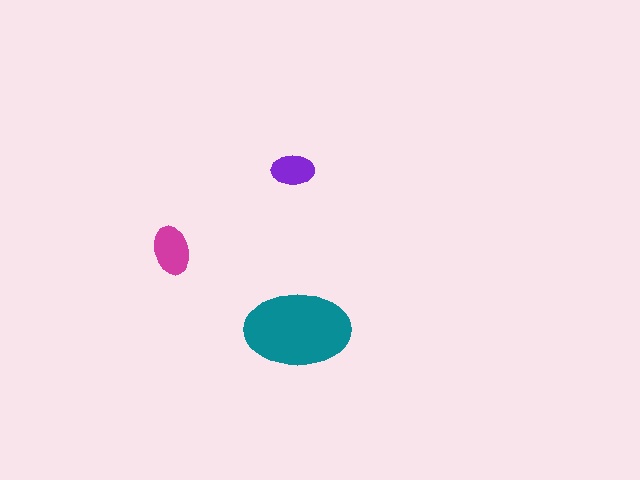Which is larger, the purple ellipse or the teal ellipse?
The teal one.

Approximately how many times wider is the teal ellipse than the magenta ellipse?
About 2 times wider.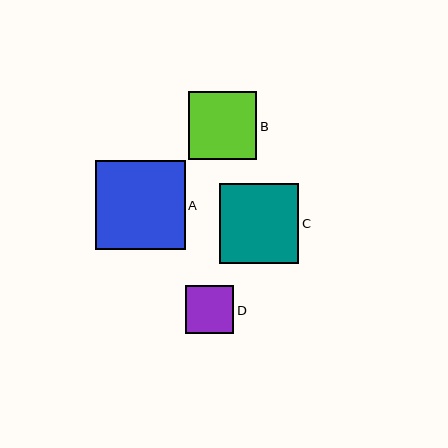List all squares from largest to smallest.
From largest to smallest: A, C, B, D.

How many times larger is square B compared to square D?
Square B is approximately 1.4 times the size of square D.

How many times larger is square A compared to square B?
Square A is approximately 1.3 times the size of square B.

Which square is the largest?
Square A is the largest with a size of approximately 89 pixels.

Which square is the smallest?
Square D is the smallest with a size of approximately 48 pixels.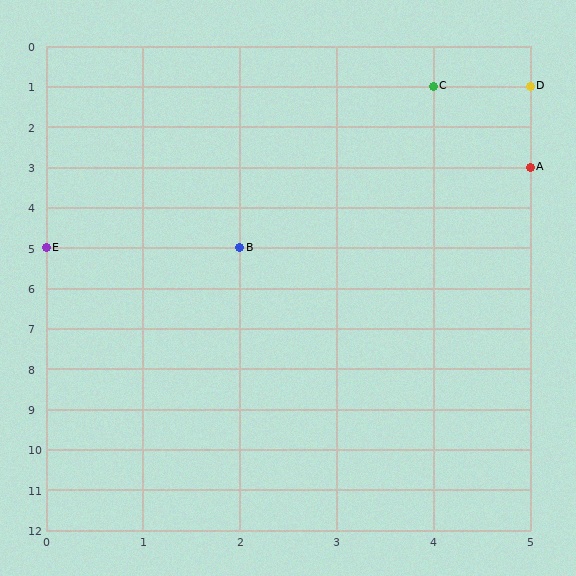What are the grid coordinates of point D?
Point D is at grid coordinates (5, 1).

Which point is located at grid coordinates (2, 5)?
Point B is at (2, 5).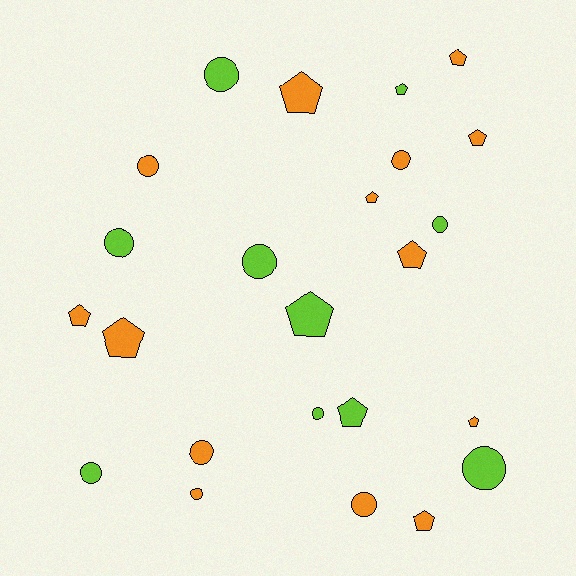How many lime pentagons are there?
There are 3 lime pentagons.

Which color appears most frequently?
Orange, with 14 objects.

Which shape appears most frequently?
Circle, with 12 objects.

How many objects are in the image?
There are 24 objects.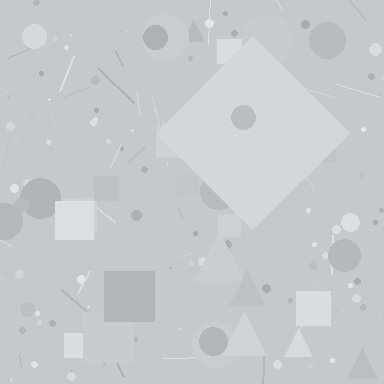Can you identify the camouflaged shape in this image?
The camouflaged shape is a diamond.